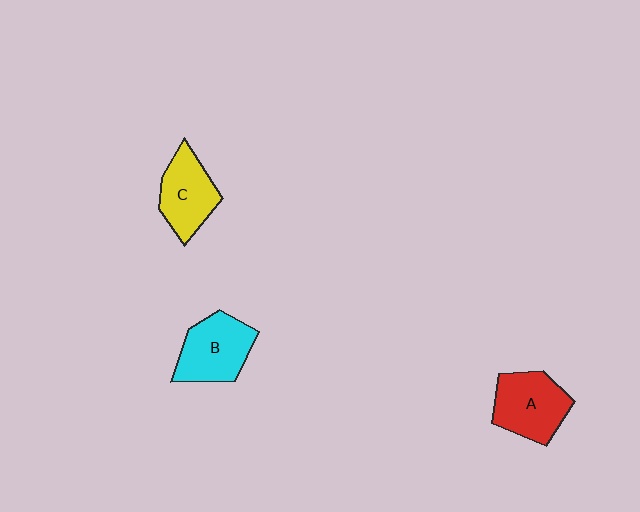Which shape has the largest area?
Shape A (red).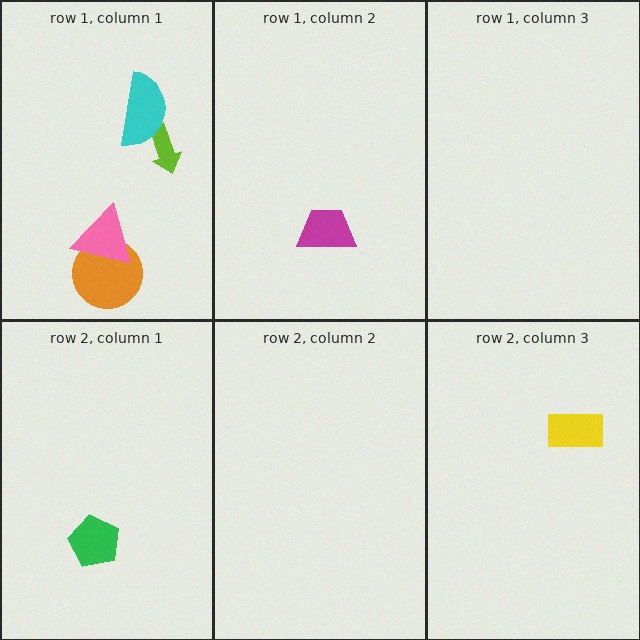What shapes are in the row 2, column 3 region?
The yellow rectangle.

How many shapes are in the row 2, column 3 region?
1.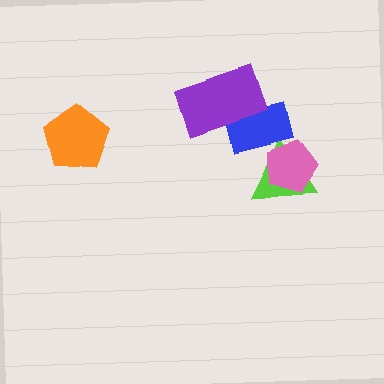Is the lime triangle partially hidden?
Yes, it is partially covered by another shape.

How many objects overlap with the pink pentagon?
2 objects overlap with the pink pentagon.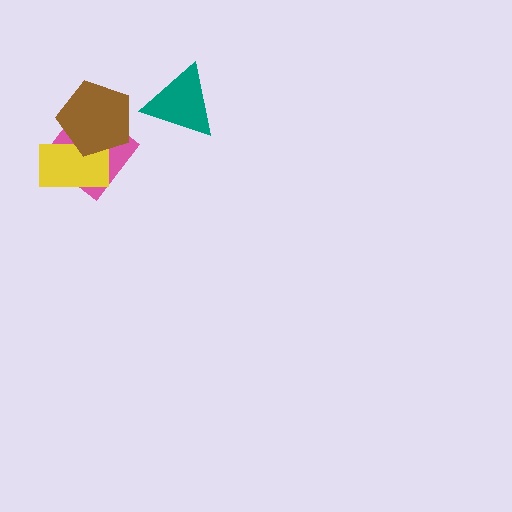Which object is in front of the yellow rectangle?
The brown pentagon is in front of the yellow rectangle.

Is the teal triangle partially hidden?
No, no other shape covers it.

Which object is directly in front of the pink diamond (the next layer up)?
The yellow rectangle is directly in front of the pink diamond.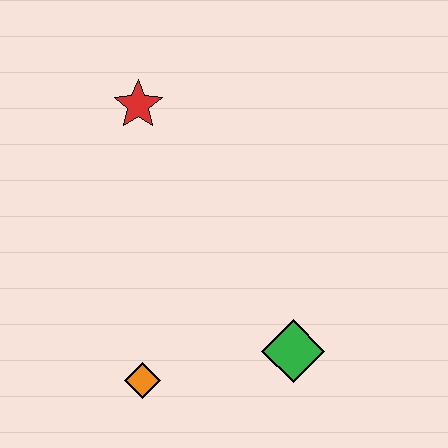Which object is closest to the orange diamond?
The green diamond is closest to the orange diamond.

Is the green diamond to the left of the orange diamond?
No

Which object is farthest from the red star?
The green diamond is farthest from the red star.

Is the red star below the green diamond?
No